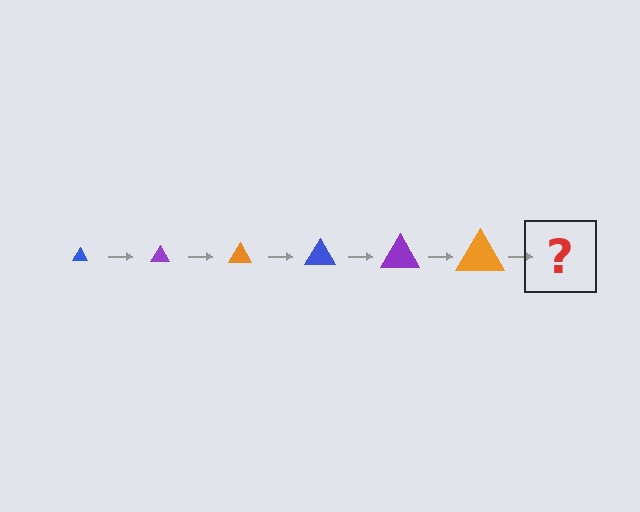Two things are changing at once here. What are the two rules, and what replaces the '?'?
The two rules are that the triangle grows larger each step and the color cycles through blue, purple, and orange. The '?' should be a blue triangle, larger than the previous one.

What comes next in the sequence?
The next element should be a blue triangle, larger than the previous one.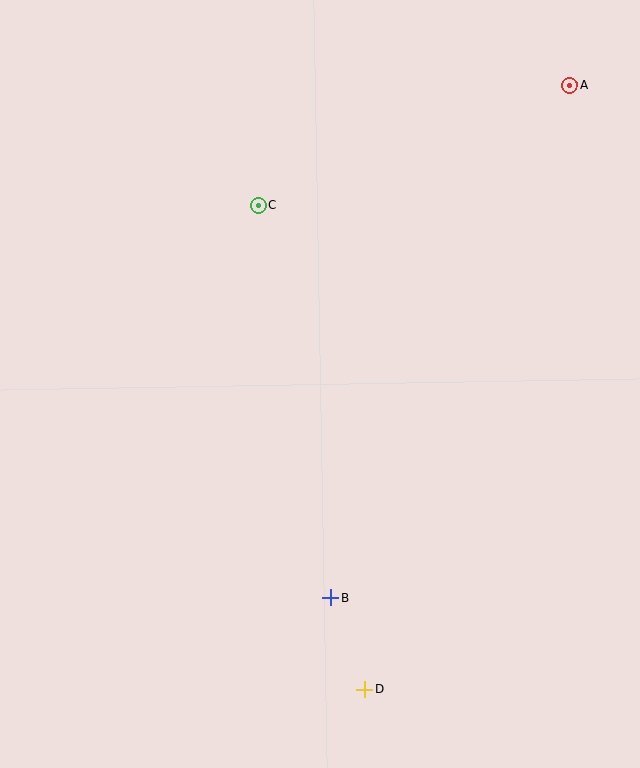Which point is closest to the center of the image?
Point C at (258, 205) is closest to the center.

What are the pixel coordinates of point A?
Point A is at (570, 86).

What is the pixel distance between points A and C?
The distance between A and C is 334 pixels.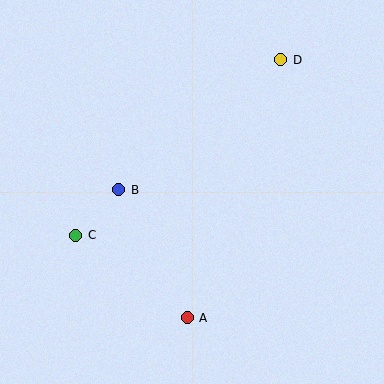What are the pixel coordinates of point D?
Point D is at (281, 60).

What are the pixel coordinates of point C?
Point C is at (76, 235).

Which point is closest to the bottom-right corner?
Point A is closest to the bottom-right corner.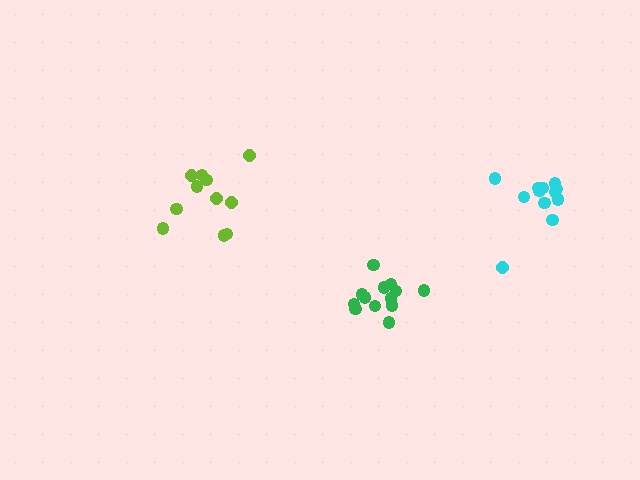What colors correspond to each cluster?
The clusters are colored: cyan, lime, green.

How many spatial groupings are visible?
There are 3 spatial groupings.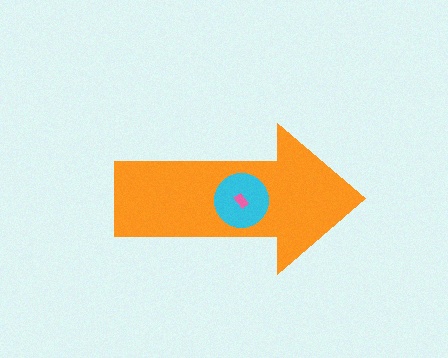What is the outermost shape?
The orange arrow.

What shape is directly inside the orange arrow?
The cyan circle.